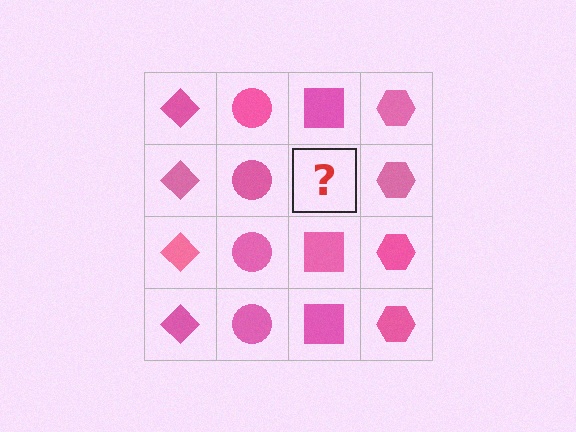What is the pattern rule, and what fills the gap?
The rule is that each column has a consistent shape. The gap should be filled with a pink square.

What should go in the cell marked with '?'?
The missing cell should contain a pink square.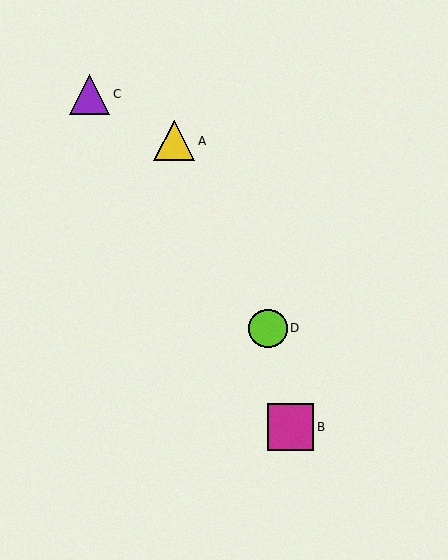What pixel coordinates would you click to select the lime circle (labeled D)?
Click at (268, 328) to select the lime circle D.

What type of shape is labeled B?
Shape B is a magenta square.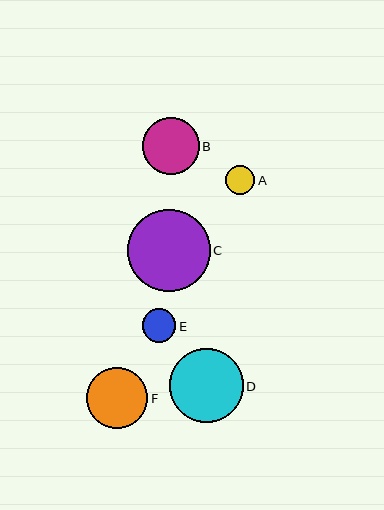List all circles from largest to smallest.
From largest to smallest: C, D, F, B, E, A.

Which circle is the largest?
Circle C is the largest with a size of approximately 82 pixels.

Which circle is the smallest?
Circle A is the smallest with a size of approximately 29 pixels.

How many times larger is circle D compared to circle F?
Circle D is approximately 1.2 times the size of circle F.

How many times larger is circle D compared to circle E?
Circle D is approximately 2.2 times the size of circle E.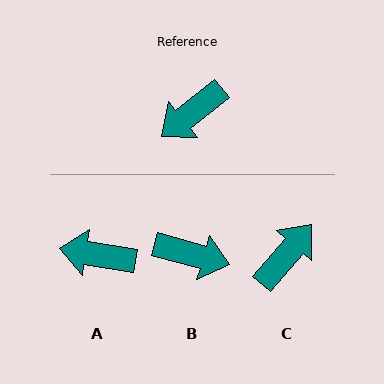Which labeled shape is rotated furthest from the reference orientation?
C, about 169 degrees away.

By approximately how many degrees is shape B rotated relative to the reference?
Approximately 125 degrees counter-clockwise.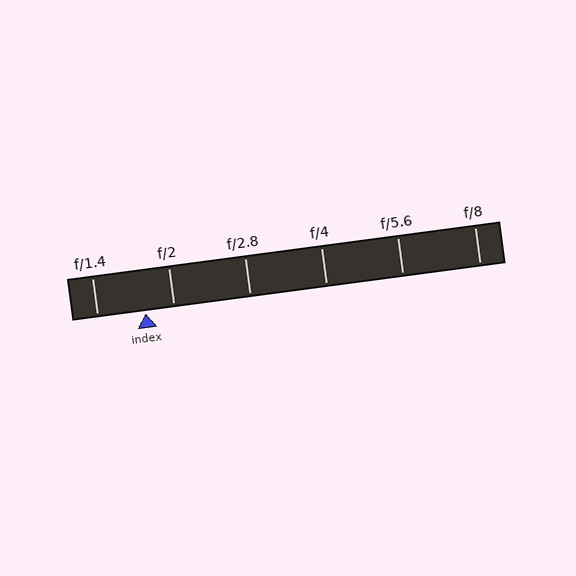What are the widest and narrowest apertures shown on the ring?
The widest aperture shown is f/1.4 and the narrowest is f/8.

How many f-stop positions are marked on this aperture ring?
There are 6 f-stop positions marked.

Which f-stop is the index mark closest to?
The index mark is closest to f/2.